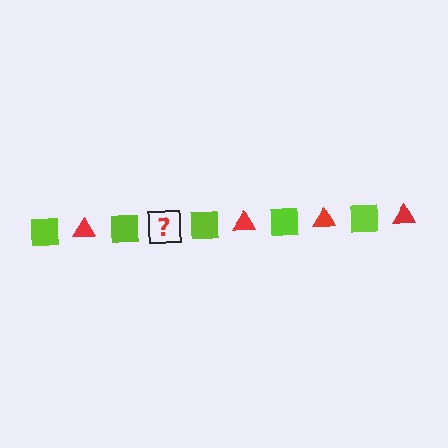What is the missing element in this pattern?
The missing element is a red triangle.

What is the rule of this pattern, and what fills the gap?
The rule is that the pattern alternates between lime square and red triangle. The gap should be filled with a red triangle.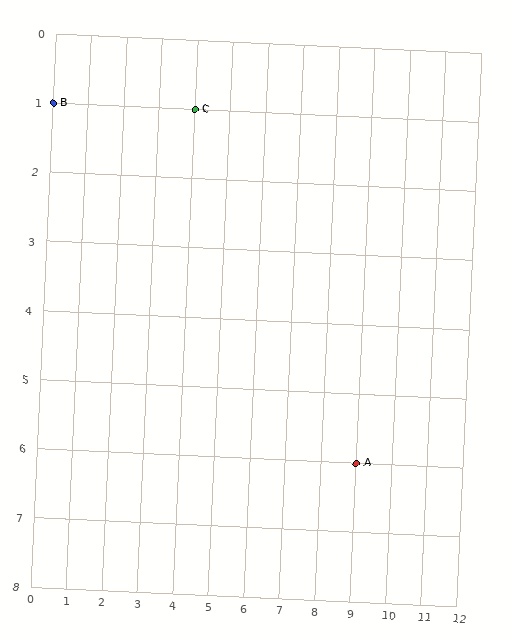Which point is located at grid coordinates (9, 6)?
Point A is at (9, 6).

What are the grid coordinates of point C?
Point C is at grid coordinates (4, 1).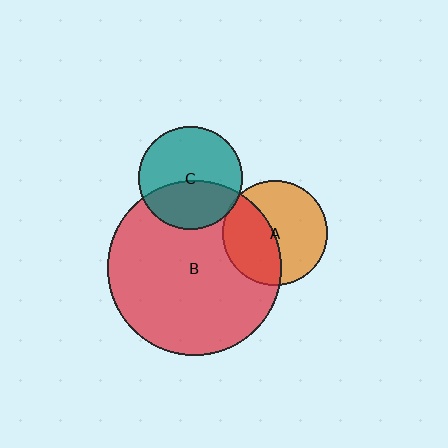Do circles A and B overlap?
Yes.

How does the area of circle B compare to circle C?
Approximately 2.9 times.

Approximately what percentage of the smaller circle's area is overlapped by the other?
Approximately 45%.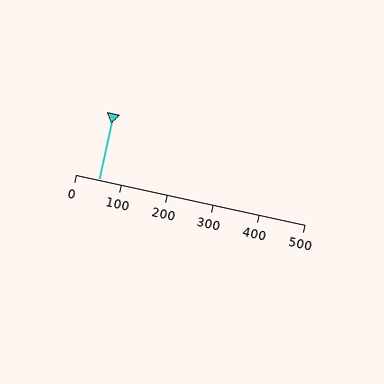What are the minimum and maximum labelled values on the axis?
The axis runs from 0 to 500.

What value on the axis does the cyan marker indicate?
The marker indicates approximately 50.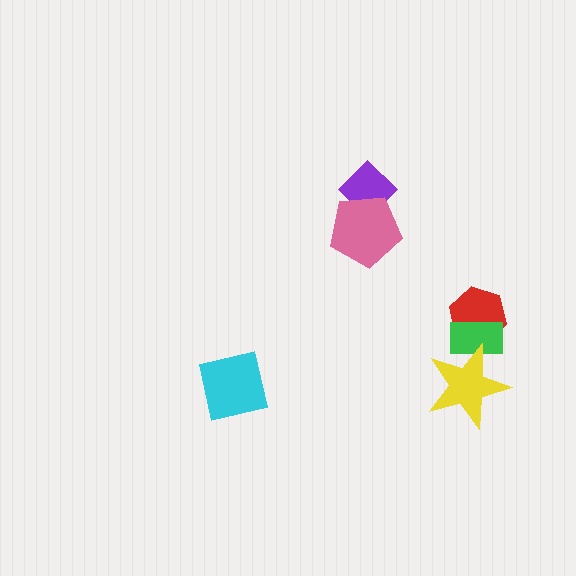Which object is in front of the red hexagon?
The green rectangle is in front of the red hexagon.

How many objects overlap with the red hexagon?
1 object overlaps with the red hexagon.